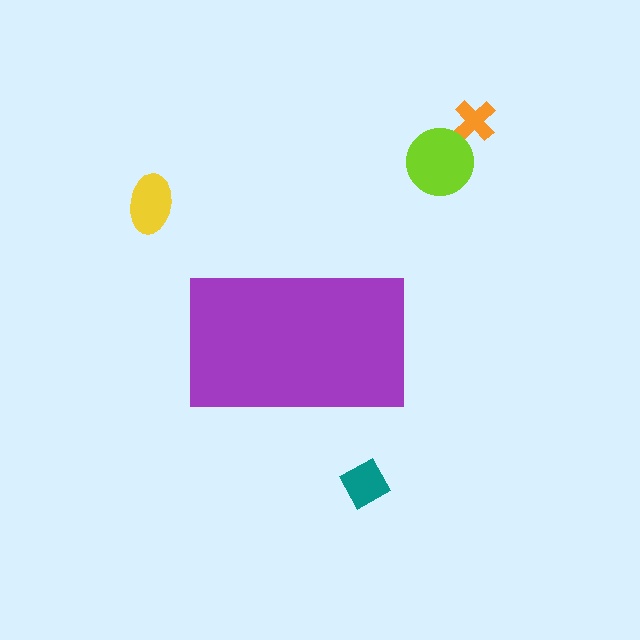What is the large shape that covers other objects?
A purple rectangle.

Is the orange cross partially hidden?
No, the orange cross is fully visible.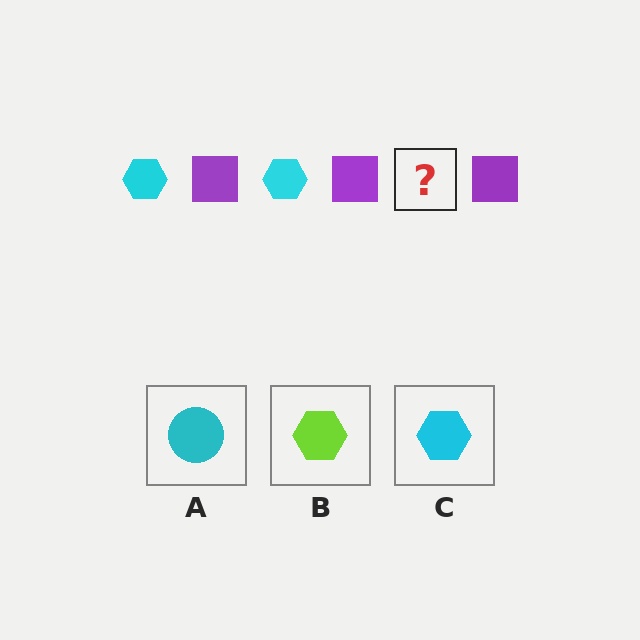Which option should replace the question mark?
Option C.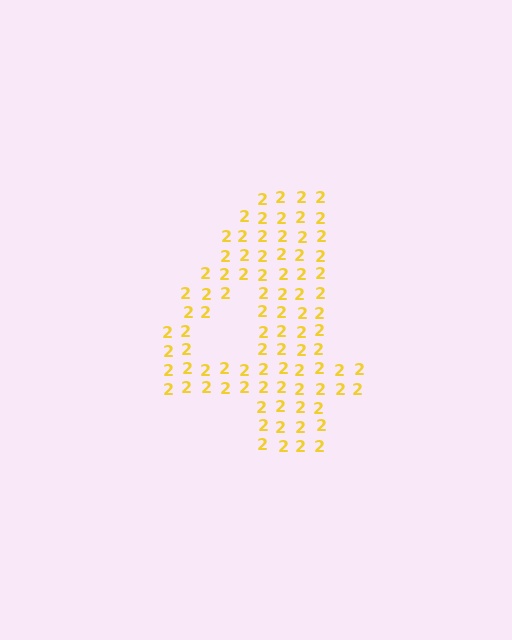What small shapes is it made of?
It is made of small digit 2's.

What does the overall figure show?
The overall figure shows the digit 4.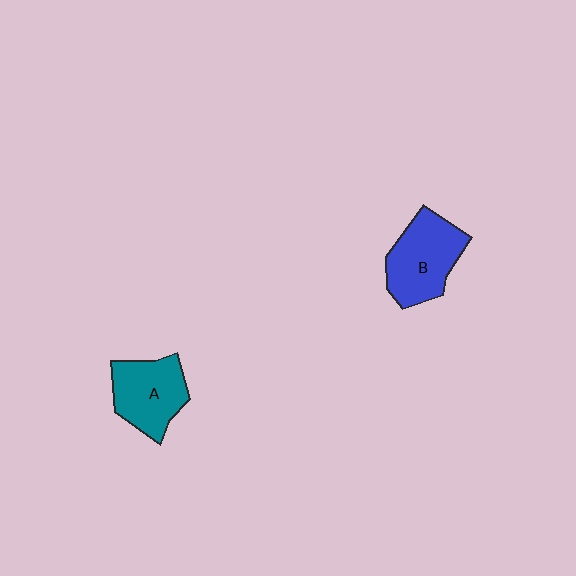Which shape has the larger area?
Shape B (blue).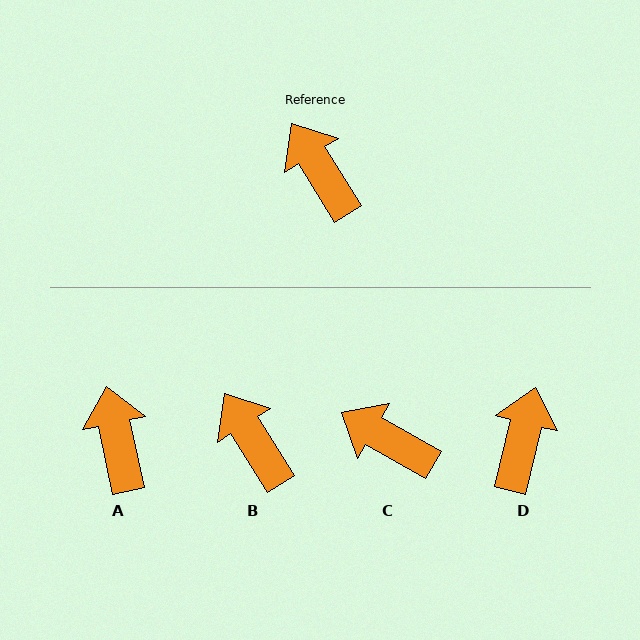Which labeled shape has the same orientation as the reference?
B.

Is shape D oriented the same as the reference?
No, it is off by about 46 degrees.